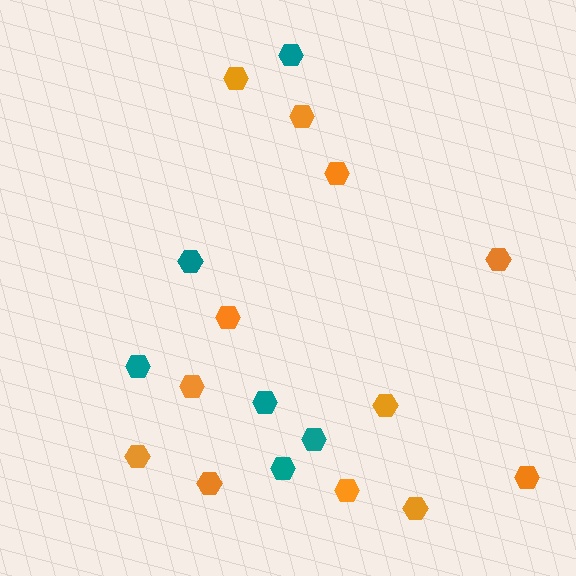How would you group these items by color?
There are 2 groups: one group of orange hexagons (12) and one group of teal hexagons (6).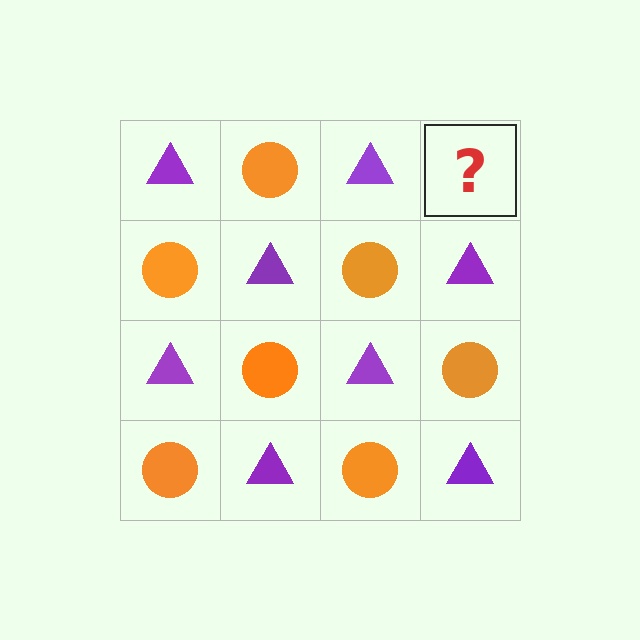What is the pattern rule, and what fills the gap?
The rule is that it alternates purple triangle and orange circle in a checkerboard pattern. The gap should be filled with an orange circle.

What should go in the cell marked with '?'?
The missing cell should contain an orange circle.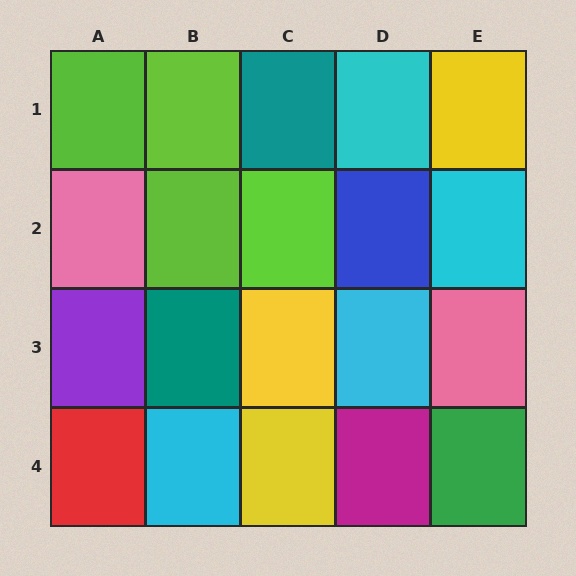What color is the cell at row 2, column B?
Lime.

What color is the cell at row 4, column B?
Cyan.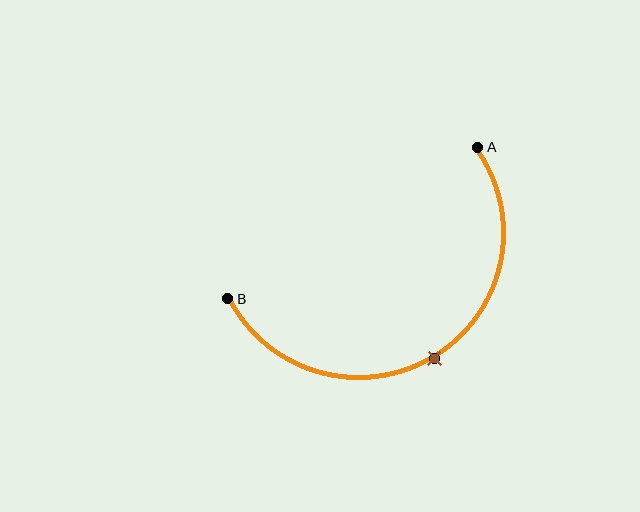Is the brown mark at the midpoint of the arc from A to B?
Yes. The brown mark lies on the arc at equal arc-length from both A and B — it is the arc midpoint.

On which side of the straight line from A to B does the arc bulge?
The arc bulges below the straight line connecting A and B.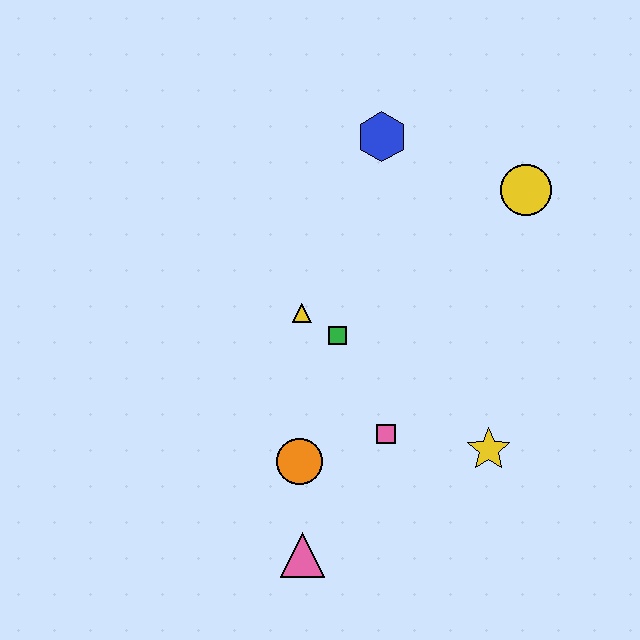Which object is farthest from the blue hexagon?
The pink triangle is farthest from the blue hexagon.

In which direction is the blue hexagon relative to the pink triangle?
The blue hexagon is above the pink triangle.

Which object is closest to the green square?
The yellow triangle is closest to the green square.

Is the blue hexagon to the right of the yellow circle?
No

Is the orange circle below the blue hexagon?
Yes